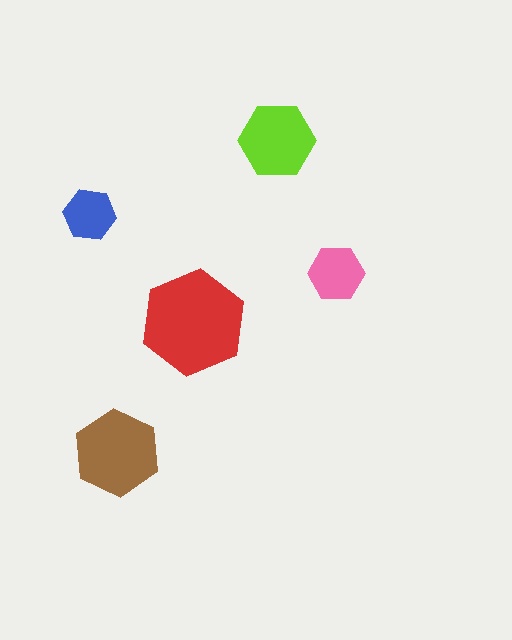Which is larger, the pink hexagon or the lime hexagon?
The lime one.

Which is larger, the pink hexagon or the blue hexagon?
The pink one.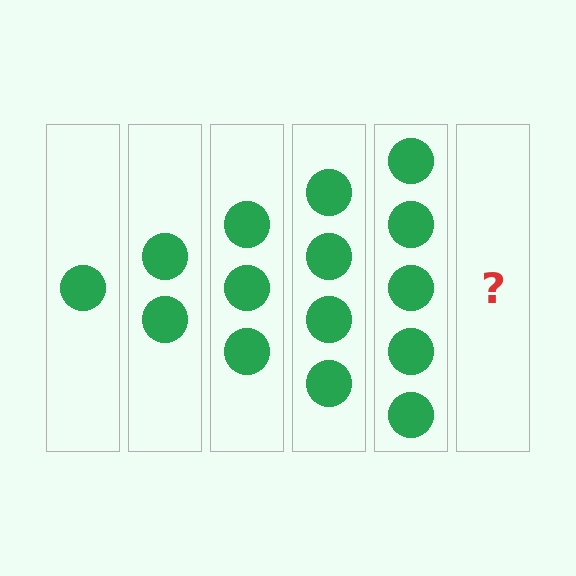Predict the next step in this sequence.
The next step is 6 circles.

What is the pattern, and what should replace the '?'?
The pattern is that each step adds one more circle. The '?' should be 6 circles.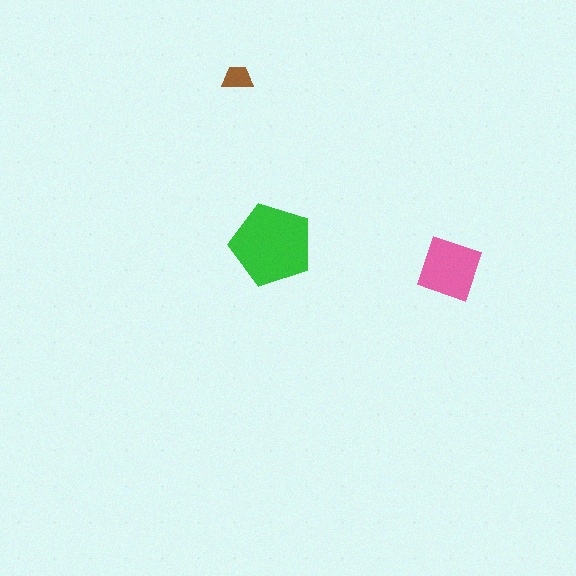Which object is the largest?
The green pentagon.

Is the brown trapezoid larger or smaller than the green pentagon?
Smaller.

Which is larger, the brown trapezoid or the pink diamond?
The pink diamond.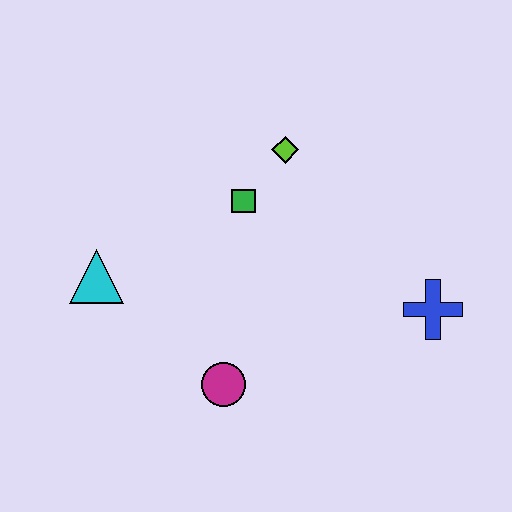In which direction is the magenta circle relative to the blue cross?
The magenta circle is to the left of the blue cross.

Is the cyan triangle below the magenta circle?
No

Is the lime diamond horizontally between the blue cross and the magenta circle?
Yes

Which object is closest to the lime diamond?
The green square is closest to the lime diamond.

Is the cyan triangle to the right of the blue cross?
No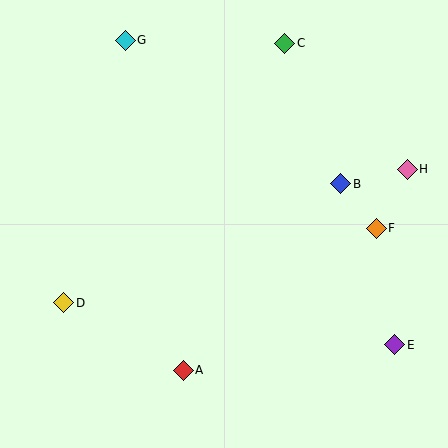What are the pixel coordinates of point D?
Point D is at (64, 303).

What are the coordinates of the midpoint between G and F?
The midpoint between G and F is at (251, 134).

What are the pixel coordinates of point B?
Point B is at (341, 184).